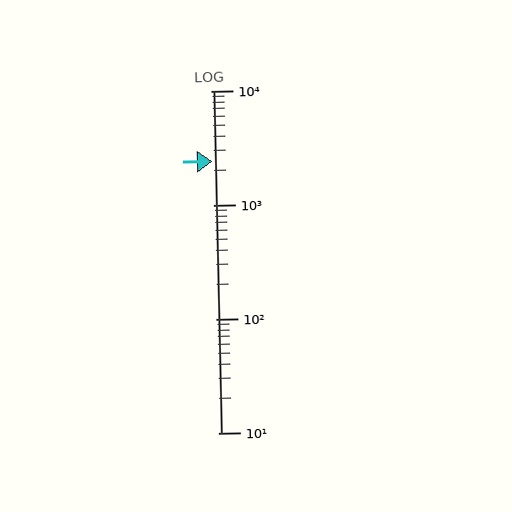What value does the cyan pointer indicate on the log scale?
The pointer indicates approximately 2400.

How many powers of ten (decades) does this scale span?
The scale spans 3 decades, from 10 to 10000.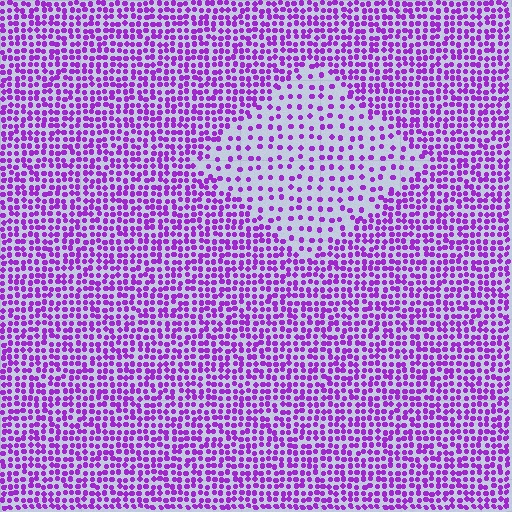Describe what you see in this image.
The image contains small purple elements arranged at two different densities. A diamond-shaped region is visible where the elements are less densely packed than the surrounding area.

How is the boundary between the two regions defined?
The boundary is defined by a change in element density (approximately 2.2x ratio). All elements are the same color, size, and shape.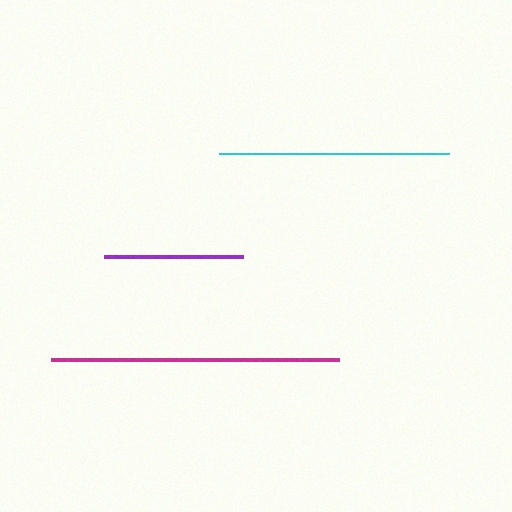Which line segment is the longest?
The magenta line is the longest at approximately 288 pixels.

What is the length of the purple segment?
The purple segment is approximately 138 pixels long.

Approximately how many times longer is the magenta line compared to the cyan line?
The magenta line is approximately 1.3 times the length of the cyan line.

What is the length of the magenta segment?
The magenta segment is approximately 288 pixels long.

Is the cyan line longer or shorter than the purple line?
The cyan line is longer than the purple line.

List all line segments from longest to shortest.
From longest to shortest: magenta, cyan, purple.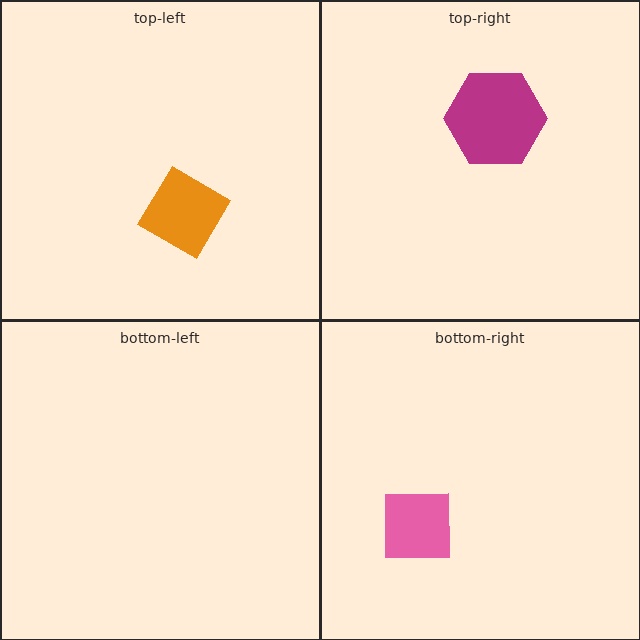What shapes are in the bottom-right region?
The pink square.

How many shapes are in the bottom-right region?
1.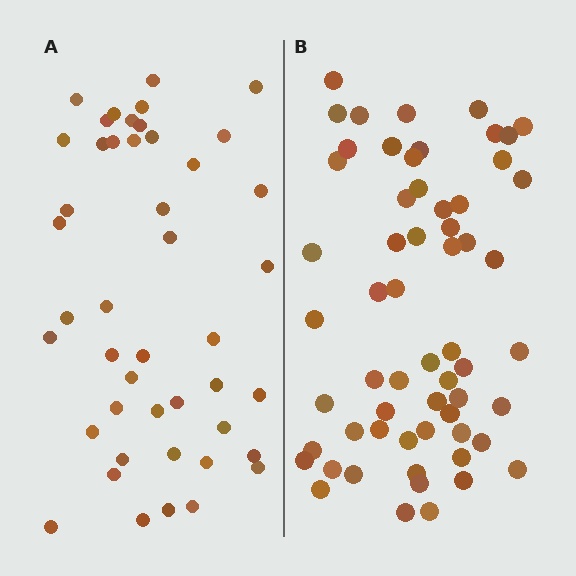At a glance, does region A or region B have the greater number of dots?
Region B (the right region) has more dots.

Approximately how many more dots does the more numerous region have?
Region B has approximately 15 more dots than region A.